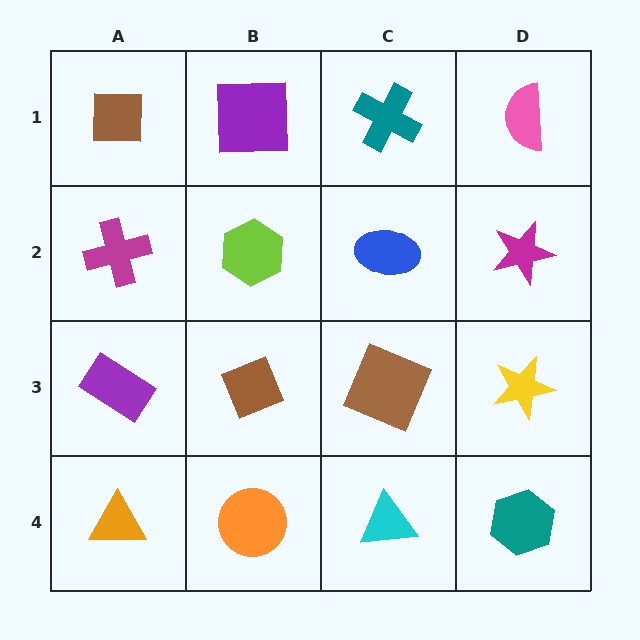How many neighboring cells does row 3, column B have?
4.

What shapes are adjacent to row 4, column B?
A brown diamond (row 3, column B), an orange triangle (row 4, column A), a cyan triangle (row 4, column C).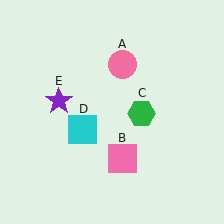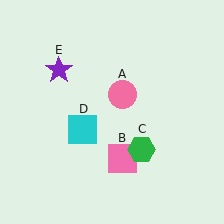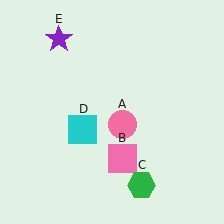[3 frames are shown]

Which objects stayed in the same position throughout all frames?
Pink square (object B) and cyan square (object D) remained stationary.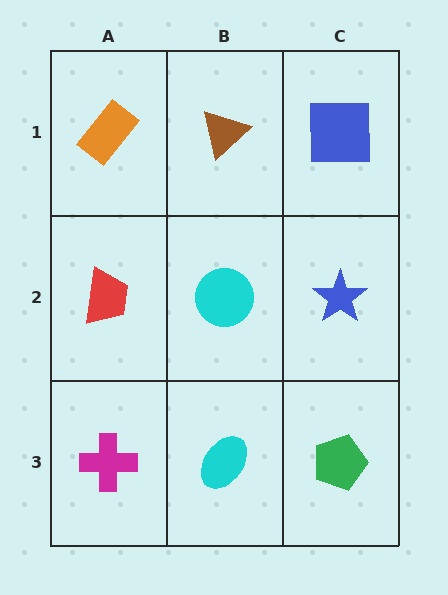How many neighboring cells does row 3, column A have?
2.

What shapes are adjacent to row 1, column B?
A cyan circle (row 2, column B), an orange rectangle (row 1, column A), a blue square (row 1, column C).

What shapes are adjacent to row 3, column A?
A red trapezoid (row 2, column A), a cyan ellipse (row 3, column B).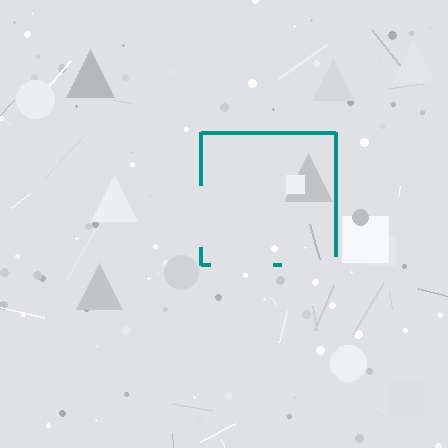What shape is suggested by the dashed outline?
The dashed outline suggests a square.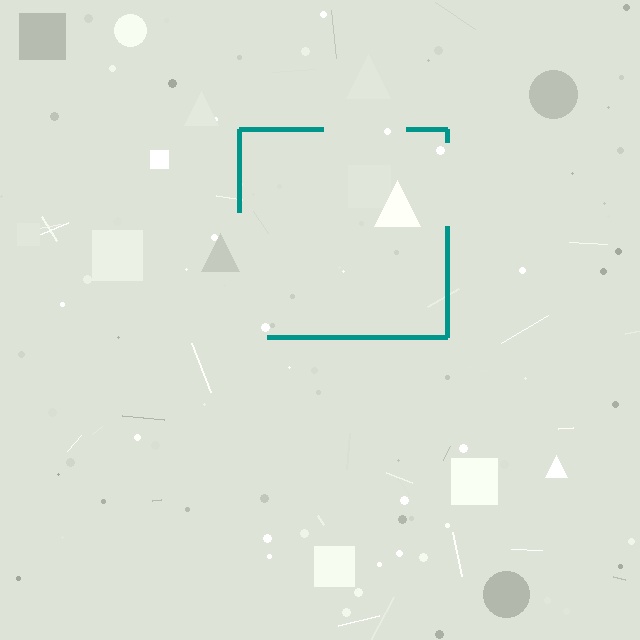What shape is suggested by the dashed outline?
The dashed outline suggests a square.